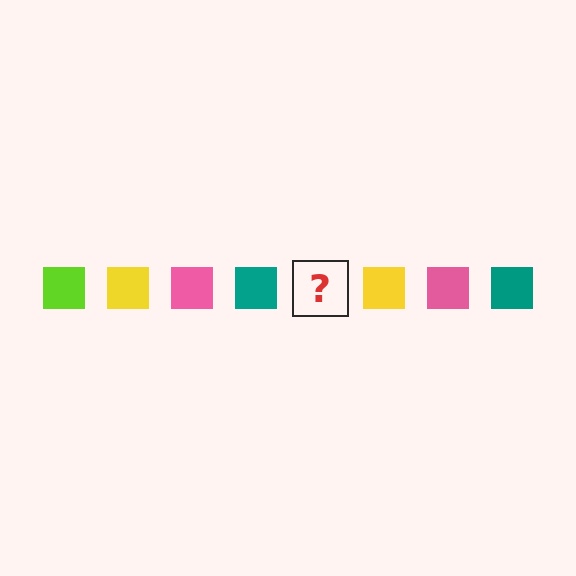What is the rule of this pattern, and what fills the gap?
The rule is that the pattern cycles through lime, yellow, pink, teal squares. The gap should be filled with a lime square.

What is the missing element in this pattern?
The missing element is a lime square.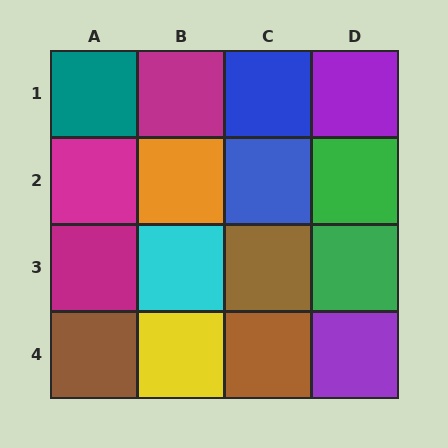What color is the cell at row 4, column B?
Yellow.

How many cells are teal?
1 cell is teal.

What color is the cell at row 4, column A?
Brown.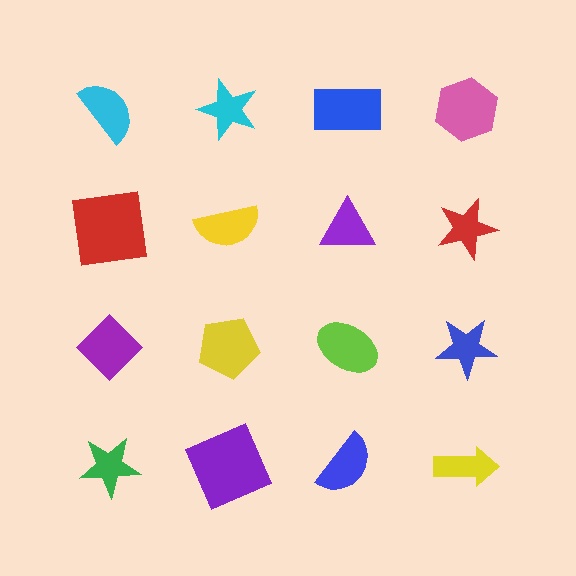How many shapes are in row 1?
4 shapes.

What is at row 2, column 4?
A red star.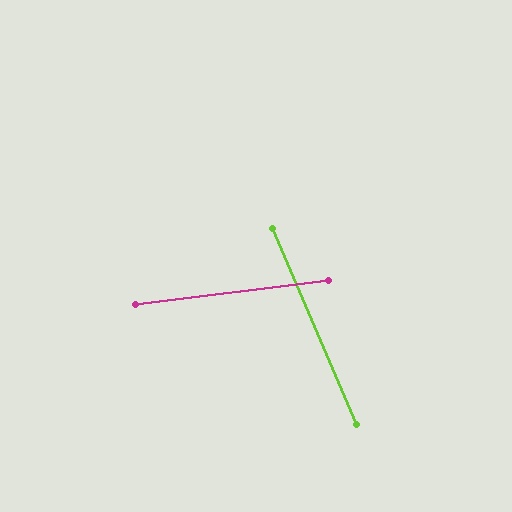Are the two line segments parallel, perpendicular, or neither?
Neither parallel nor perpendicular — they differ by about 74°.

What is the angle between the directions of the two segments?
Approximately 74 degrees.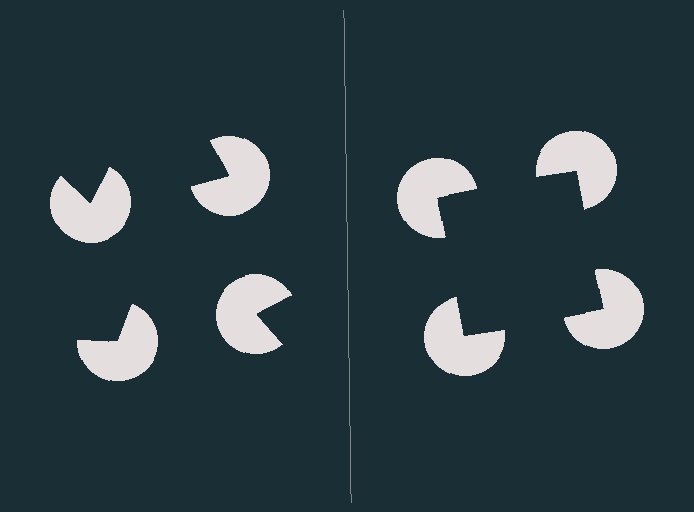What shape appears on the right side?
An illusory square.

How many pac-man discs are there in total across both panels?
8 — 4 on each side.